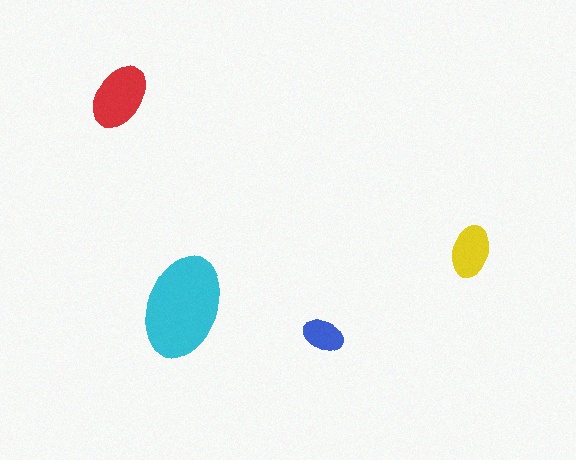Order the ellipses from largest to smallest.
the cyan one, the red one, the yellow one, the blue one.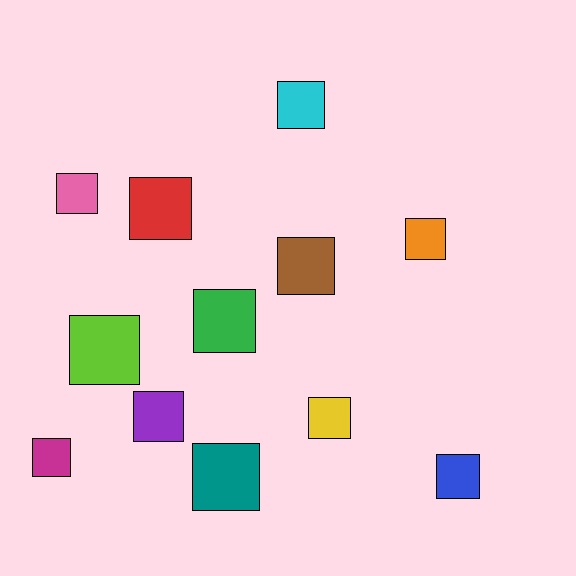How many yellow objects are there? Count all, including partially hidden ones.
There is 1 yellow object.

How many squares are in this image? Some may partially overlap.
There are 12 squares.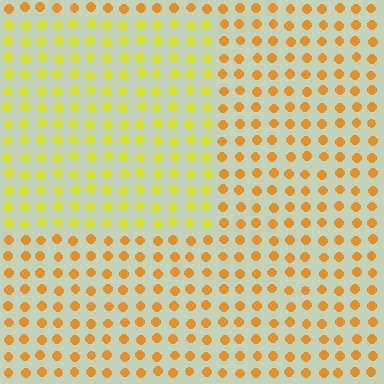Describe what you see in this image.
The image is filled with small orange elements in a uniform arrangement. A rectangle-shaped region is visible where the elements are tinted to a slightly different hue, forming a subtle color boundary.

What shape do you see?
I see a rectangle.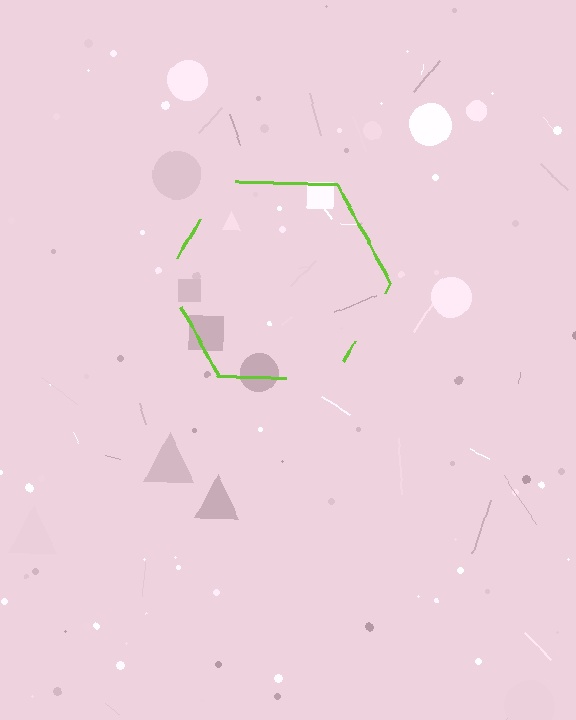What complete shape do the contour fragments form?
The contour fragments form a hexagon.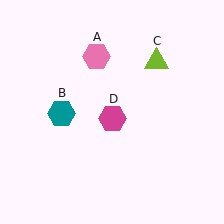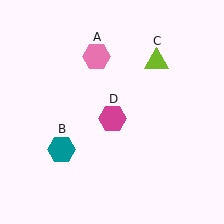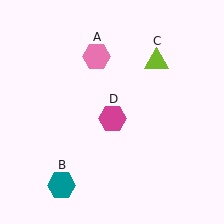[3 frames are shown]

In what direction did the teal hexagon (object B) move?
The teal hexagon (object B) moved down.